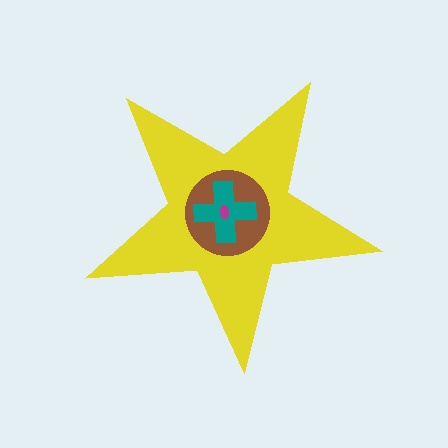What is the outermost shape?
The yellow star.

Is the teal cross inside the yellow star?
Yes.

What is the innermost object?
The magenta ellipse.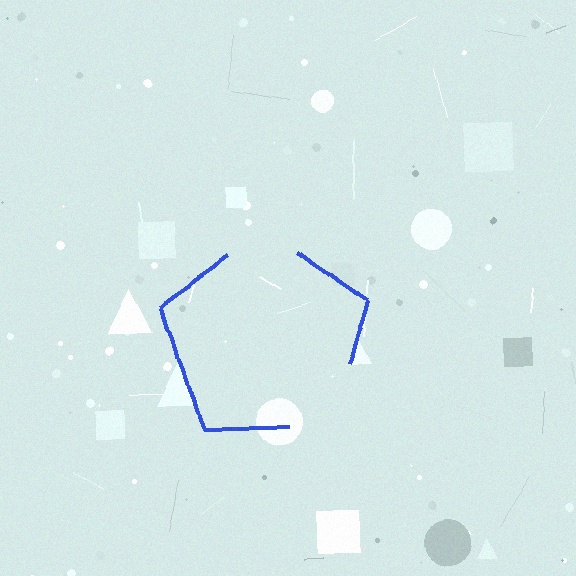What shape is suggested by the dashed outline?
The dashed outline suggests a pentagon.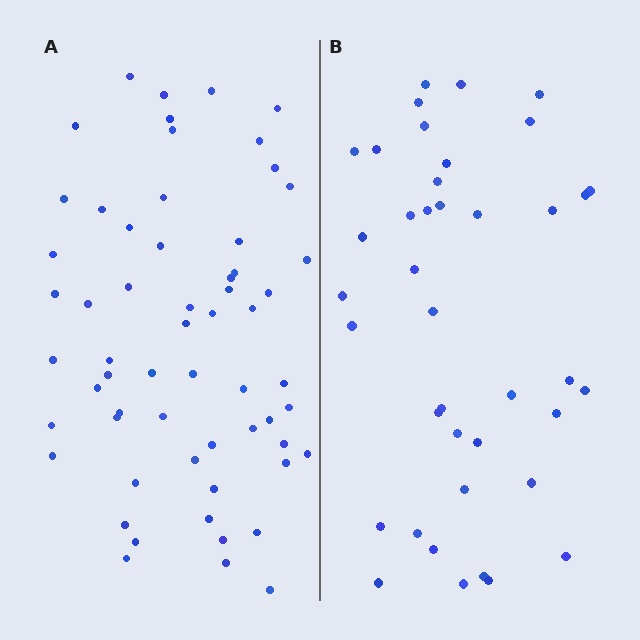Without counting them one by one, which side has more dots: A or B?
Region A (the left region) has more dots.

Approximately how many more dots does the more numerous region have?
Region A has approximately 20 more dots than region B.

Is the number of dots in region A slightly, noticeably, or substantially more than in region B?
Region A has substantially more. The ratio is roughly 1.5 to 1.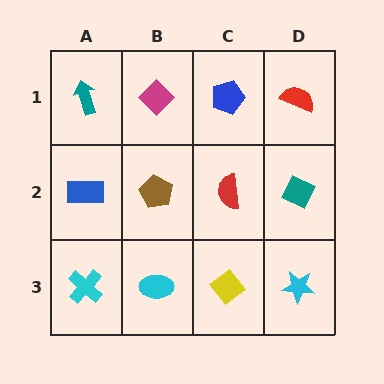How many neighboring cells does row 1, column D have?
2.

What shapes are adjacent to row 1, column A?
A blue rectangle (row 2, column A), a magenta diamond (row 1, column B).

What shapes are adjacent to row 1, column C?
A red semicircle (row 2, column C), a magenta diamond (row 1, column B), a red semicircle (row 1, column D).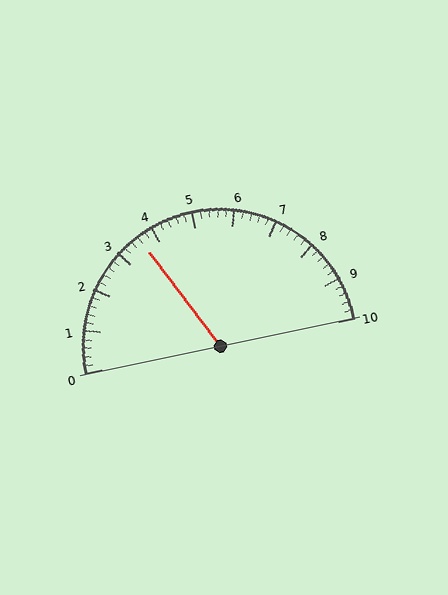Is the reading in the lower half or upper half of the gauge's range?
The reading is in the lower half of the range (0 to 10).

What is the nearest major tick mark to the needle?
The nearest major tick mark is 4.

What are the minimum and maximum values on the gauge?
The gauge ranges from 0 to 10.